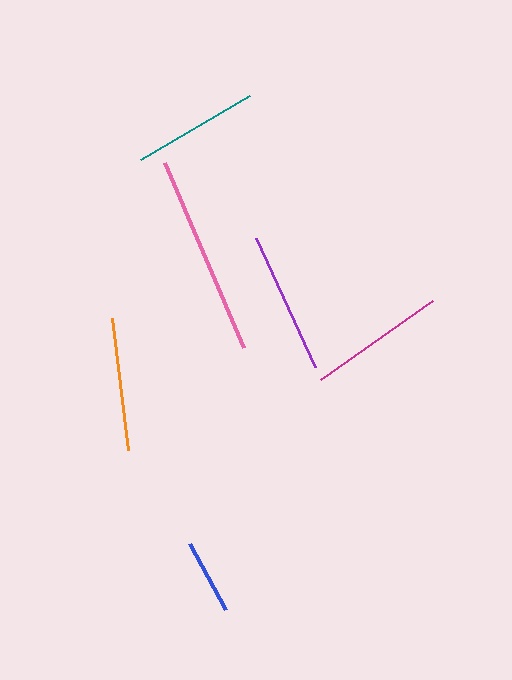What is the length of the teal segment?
The teal segment is approximately 126 pixels long.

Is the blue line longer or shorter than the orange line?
The orange line is longer than the blue line.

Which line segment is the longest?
The pink line is the longest at approximately 201 pixels.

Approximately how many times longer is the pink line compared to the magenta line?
The pink line is approximately 1.5 times the length of the magenta line.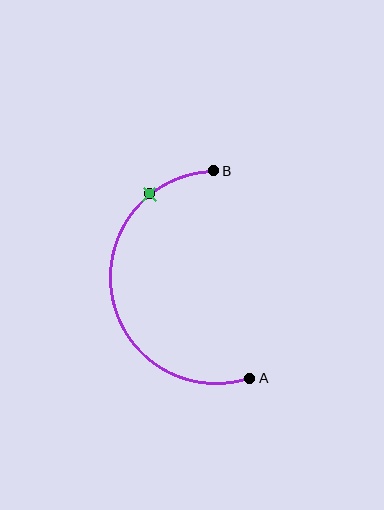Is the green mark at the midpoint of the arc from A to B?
No. The green mark lies on the arc but is closer to endpoint B. The arc midpoint would be at the point on the curve equidistant along the arc from both A and B.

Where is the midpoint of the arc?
The arc midpoint is the point on the curve farthest from the straight line joining A and B. It sits to the left of that line.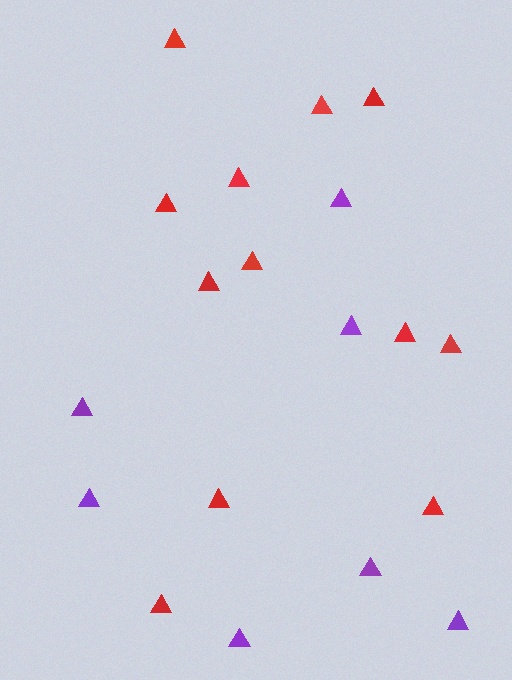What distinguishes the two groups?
There are 2 groups: one group of purple triangles (7) and one group of red triangles (12).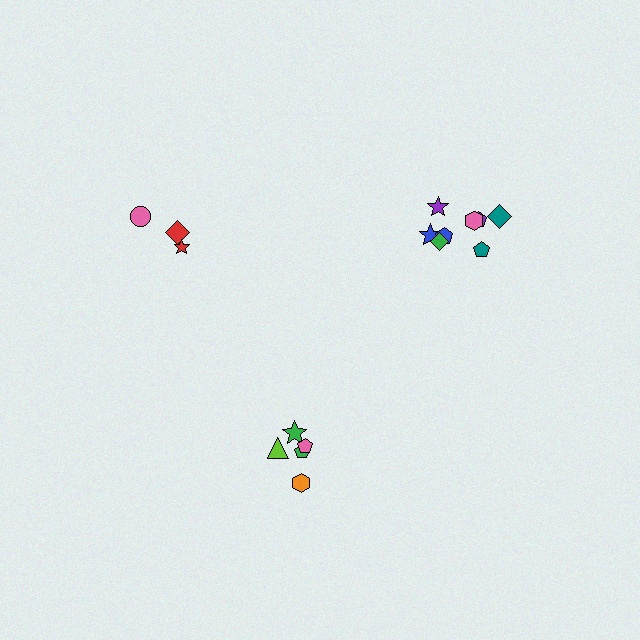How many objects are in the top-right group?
There are 8 objects.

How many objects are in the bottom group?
There are 5 objects.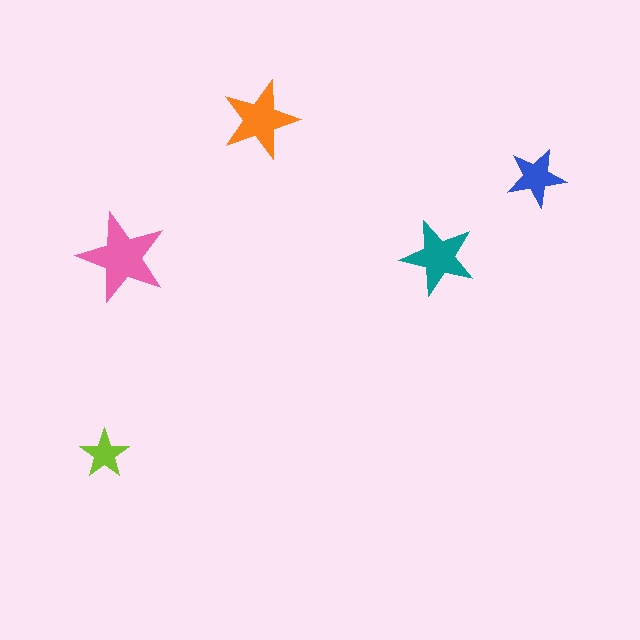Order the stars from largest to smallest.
the pink one, the orange one, the teal one, the blue one, the lime one.